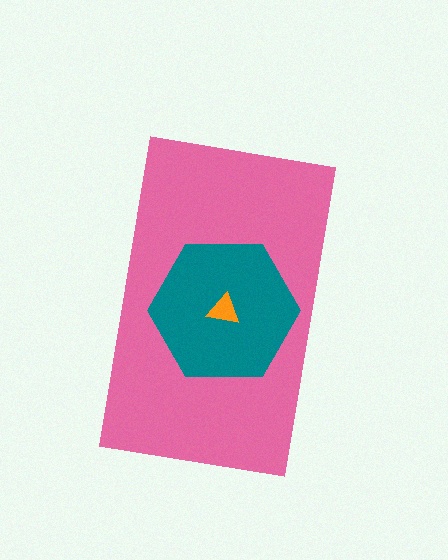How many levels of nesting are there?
3.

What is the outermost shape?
The pink rectangle.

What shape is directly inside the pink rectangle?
The teal hexagon.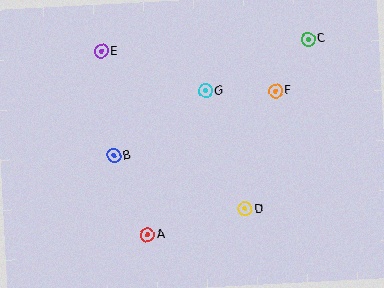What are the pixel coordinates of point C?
Point C is at (308, 39).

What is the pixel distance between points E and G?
The distance between E and G is 111 pixels.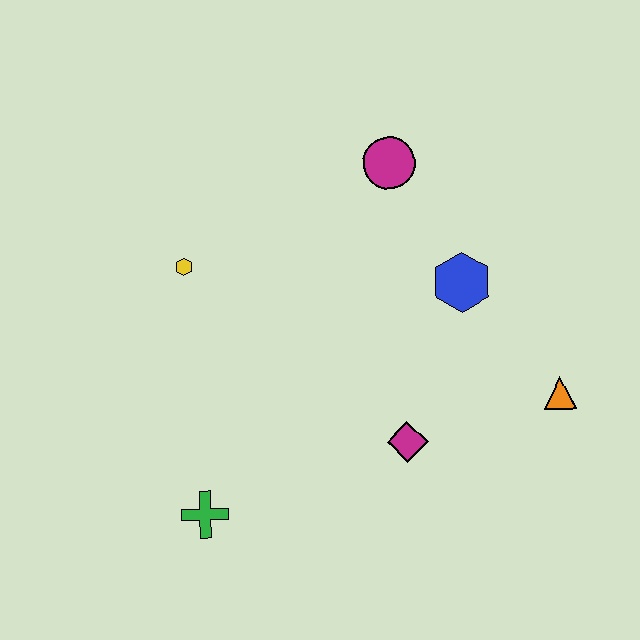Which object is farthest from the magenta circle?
The green cross is farthest from the magenta circle.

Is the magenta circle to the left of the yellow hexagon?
No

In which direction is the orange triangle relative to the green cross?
The orange triangle is to the right of the green cross.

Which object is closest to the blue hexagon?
The magenta circle is closest to the blue hexagon.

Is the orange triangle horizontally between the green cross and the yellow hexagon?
No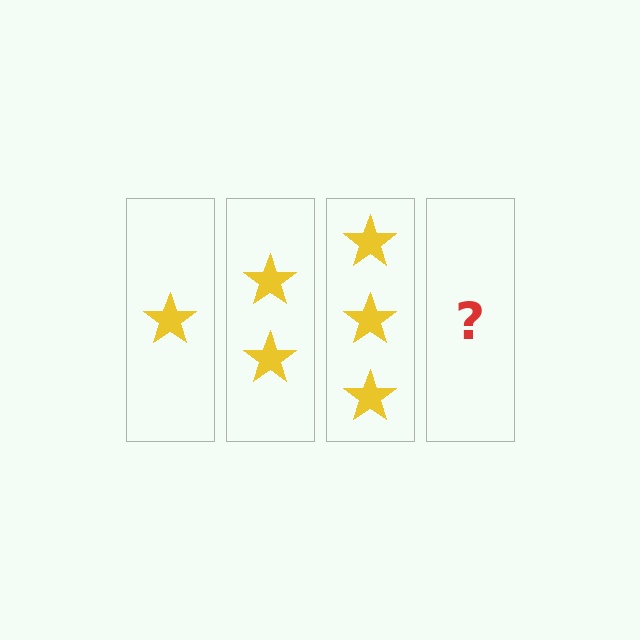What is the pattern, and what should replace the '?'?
The pattern is that each step adds one more star. The '?' should be 4 stars.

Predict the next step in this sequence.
The next step is 4 stars.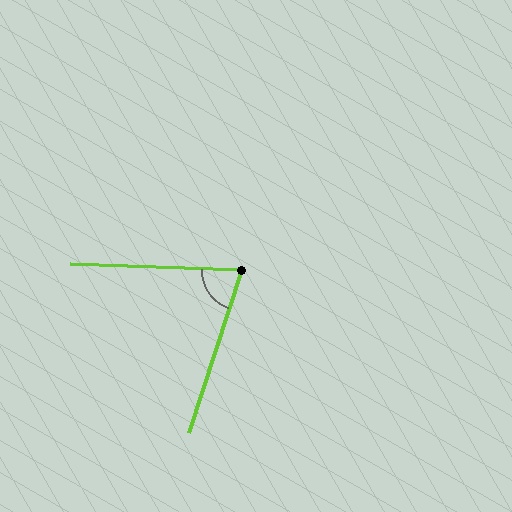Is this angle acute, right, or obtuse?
It is acute.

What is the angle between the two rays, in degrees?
Approximately 74 degrees.